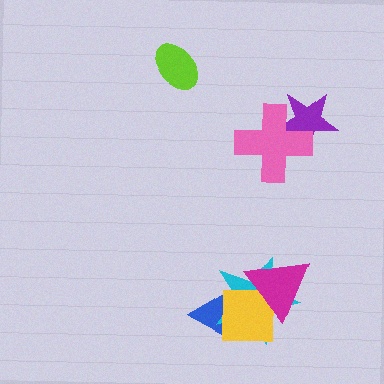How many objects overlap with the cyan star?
3 objects overlap with the cyan star.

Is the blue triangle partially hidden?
Yes, it is partially covered by another shape.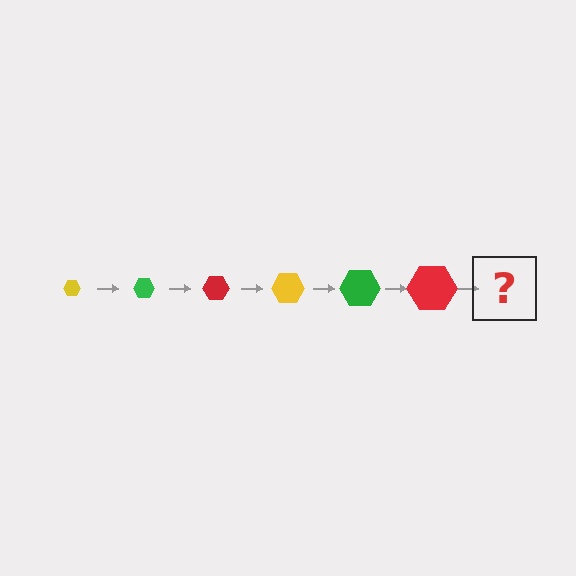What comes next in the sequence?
The next element should be a yellow hexagon, larger than the previous one.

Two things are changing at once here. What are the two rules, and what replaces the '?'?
The two rules are that the hexagon grows larger each step and the color cycles through yellow, green, and red. The '?' should be a yellow hexagon, larger than the previous one.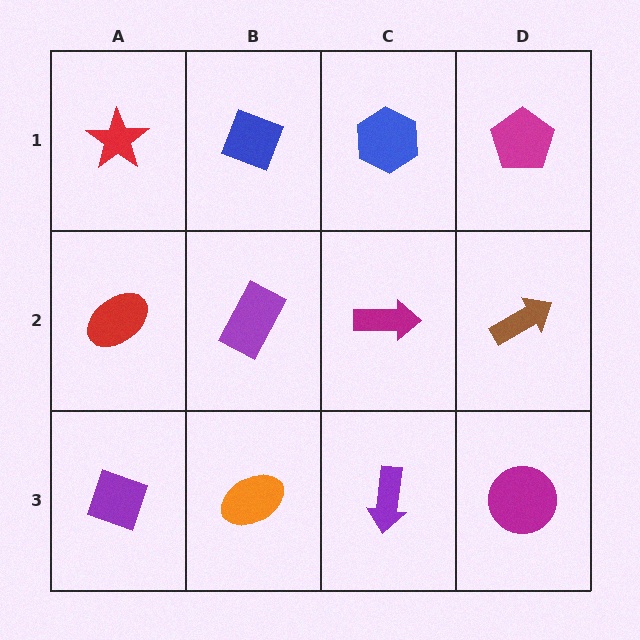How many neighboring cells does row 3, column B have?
3.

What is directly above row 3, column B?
A purple rectangle.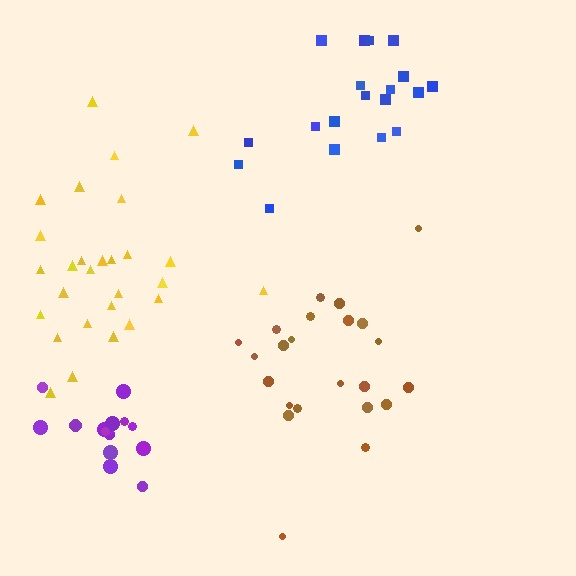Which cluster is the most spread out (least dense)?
Yellow.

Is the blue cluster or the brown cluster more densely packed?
Brown.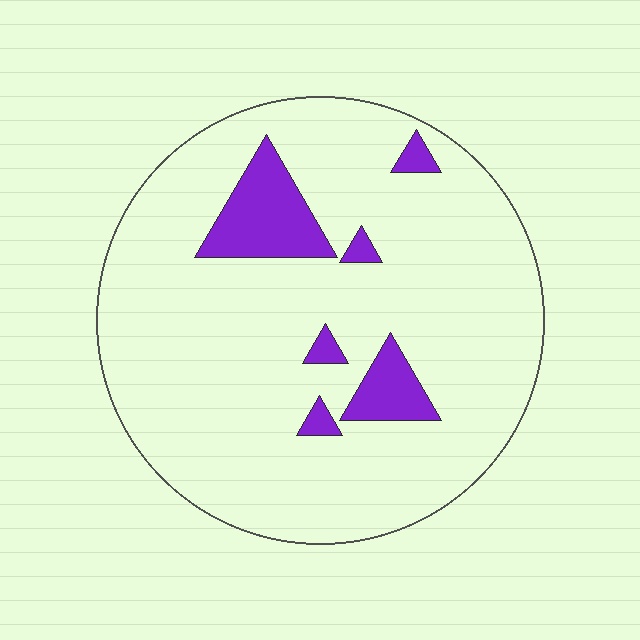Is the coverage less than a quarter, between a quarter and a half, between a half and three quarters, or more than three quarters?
Less than a quarter.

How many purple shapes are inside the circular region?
6.